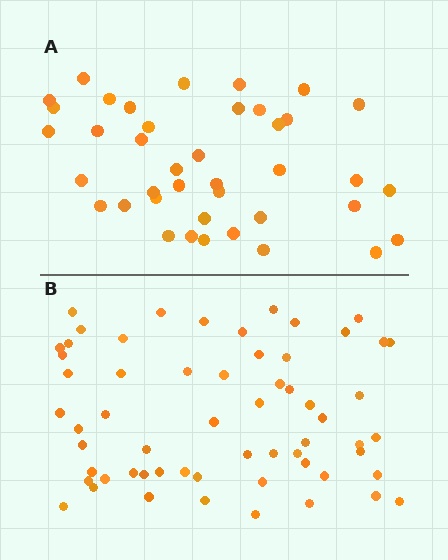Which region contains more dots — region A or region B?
Region B (the bottom region) has more dots.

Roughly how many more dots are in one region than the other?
Region B has approximately 20 more dots than region A.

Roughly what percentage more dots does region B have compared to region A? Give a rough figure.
About 50% more.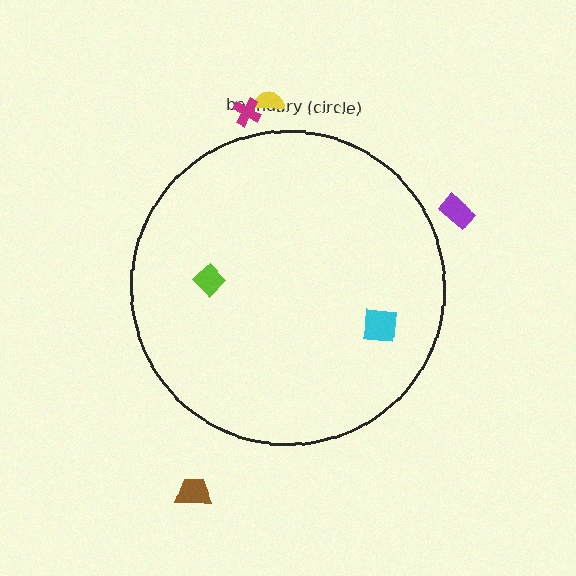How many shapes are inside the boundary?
2 inside, 4 outside.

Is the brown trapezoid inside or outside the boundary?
Outside.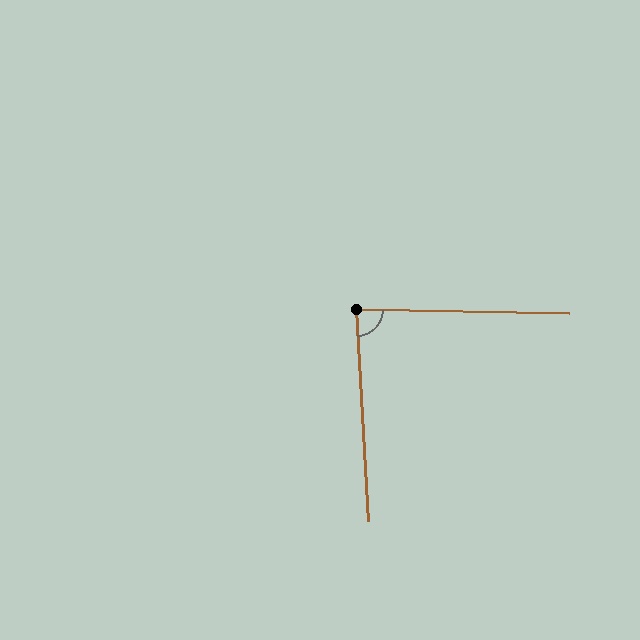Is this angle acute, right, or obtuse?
It is approximately a right angle.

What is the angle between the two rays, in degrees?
Approximately 86 degrees.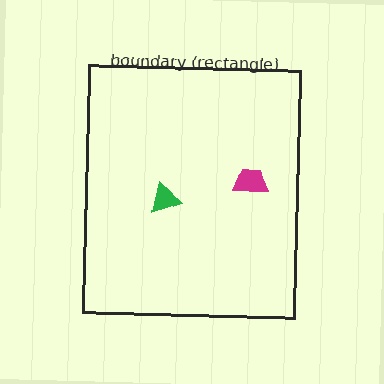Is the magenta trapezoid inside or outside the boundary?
Inside.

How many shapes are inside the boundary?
2 inside, 0 outside.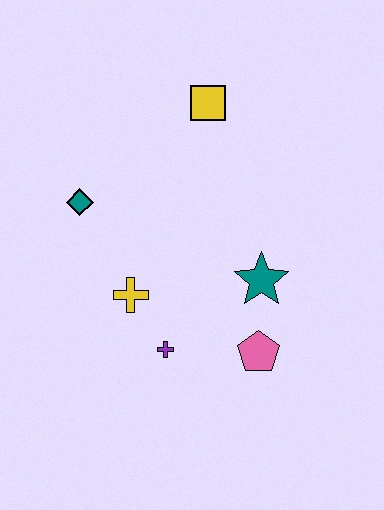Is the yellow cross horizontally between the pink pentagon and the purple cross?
No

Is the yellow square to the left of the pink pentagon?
Yes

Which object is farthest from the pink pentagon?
The yellow square is farthest from the pink pentagon.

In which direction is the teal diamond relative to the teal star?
The teal diamond is to the left of the teal star.